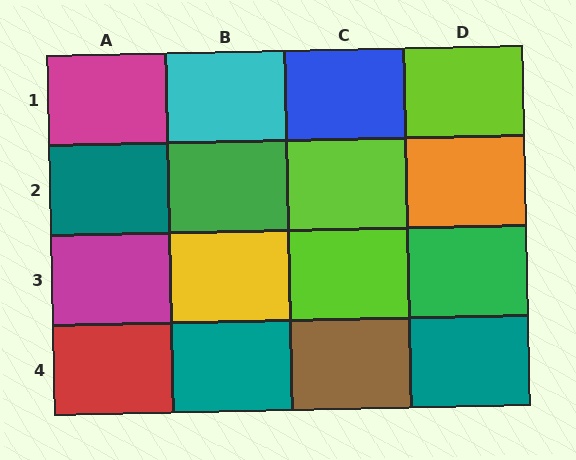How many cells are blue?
1 cell is blue.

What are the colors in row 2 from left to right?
Teal, green, lime, orange.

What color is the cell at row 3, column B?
Yellow.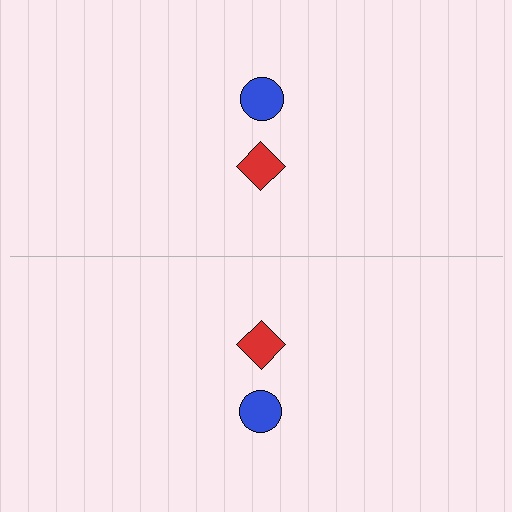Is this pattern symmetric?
Yes, this pattern has bilateral (reflection) symmetry.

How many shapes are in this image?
There are 4 shapes in this image.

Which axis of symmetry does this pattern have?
The pattern has a horizontal axis of symmetry running through the center of the image.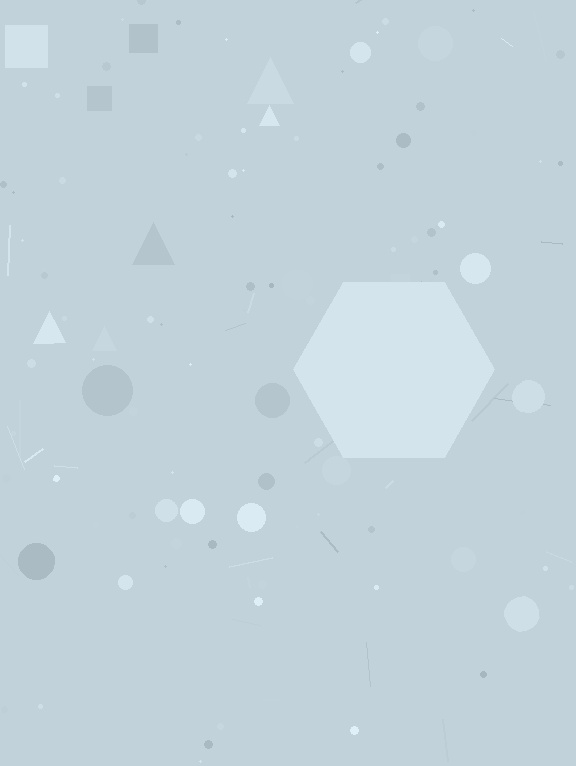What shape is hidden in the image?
A hexagon is hidden in the image.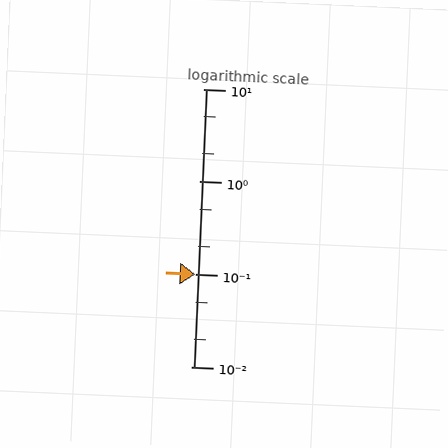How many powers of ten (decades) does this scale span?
The scale spans 3 decades, from 0.01 to 10.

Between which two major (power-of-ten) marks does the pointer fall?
The pointer is between 0.1 and 1.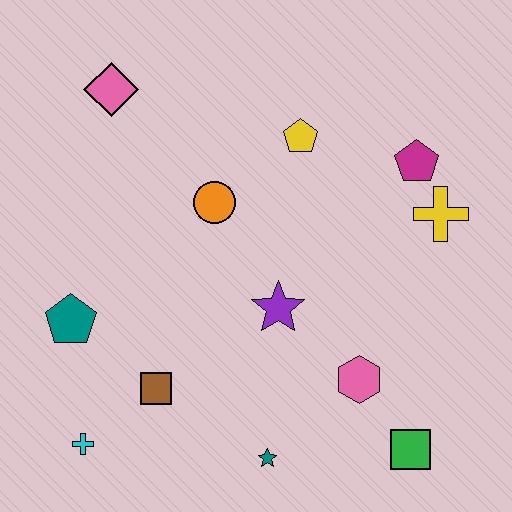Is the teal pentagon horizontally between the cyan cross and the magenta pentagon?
No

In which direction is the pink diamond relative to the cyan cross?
The pink diamond is above the cyan cross.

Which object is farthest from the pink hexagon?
The pink diamond is farthest from the pink hexagon.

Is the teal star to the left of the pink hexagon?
Yes